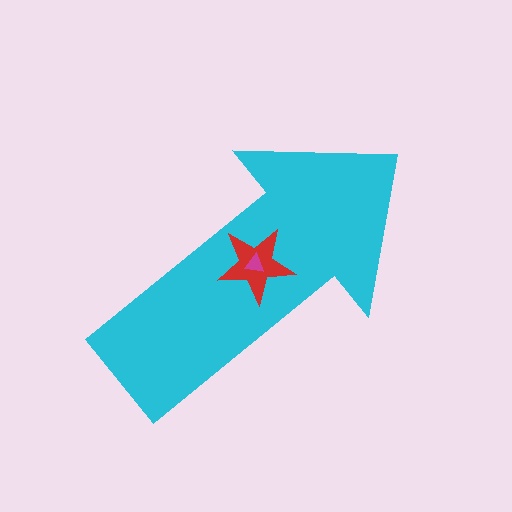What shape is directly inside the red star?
The magenta triangle.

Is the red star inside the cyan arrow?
Yes.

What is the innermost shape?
The magenta triangle.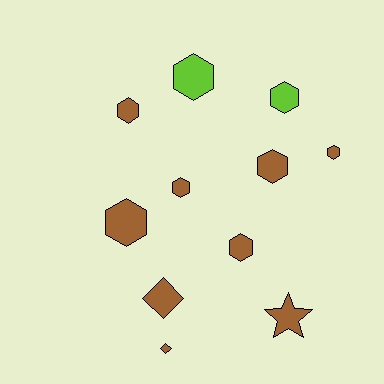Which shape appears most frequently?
Hexagon, with 8 objects.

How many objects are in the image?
There are 11 objects.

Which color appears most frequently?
Brown, with 9 objects.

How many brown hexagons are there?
There are 6 brown hexagons.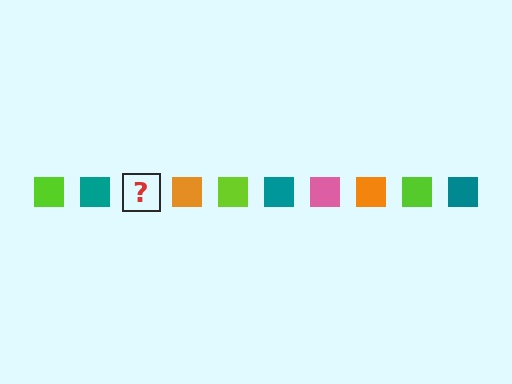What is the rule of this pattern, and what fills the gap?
The rule is that the pattern cycles through lime, teal, pink, orange squares. The gap should be filled with a pink square.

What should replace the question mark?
The question mark should be replaced with a pink square.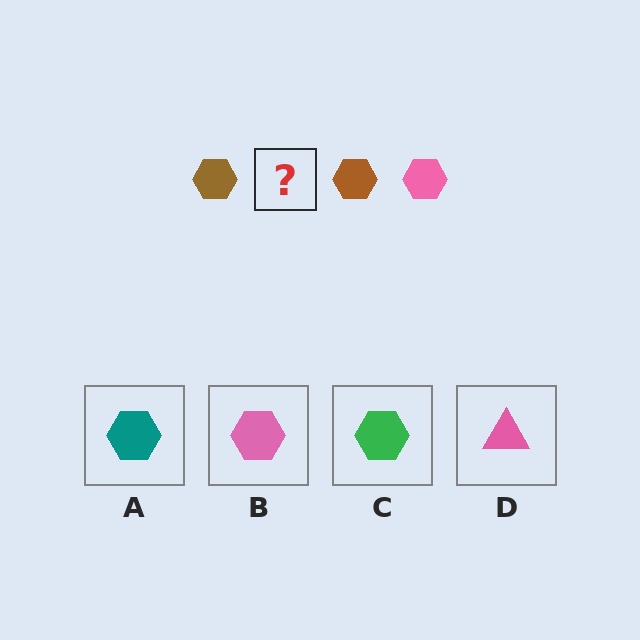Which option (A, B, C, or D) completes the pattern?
B.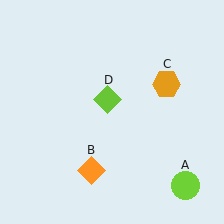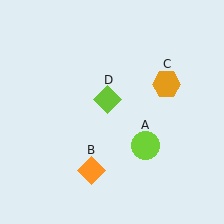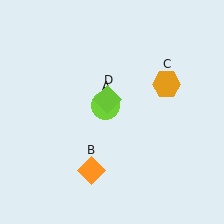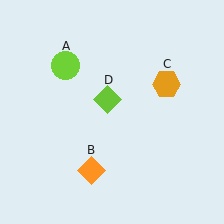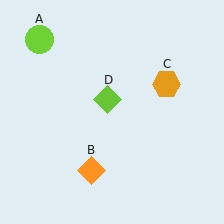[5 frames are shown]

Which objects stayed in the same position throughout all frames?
Orange diamond (object B) and orange hexagon (object C) and lime diamond (object D) remained stationary.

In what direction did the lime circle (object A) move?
The lime circle (object A) moved up and to the left.